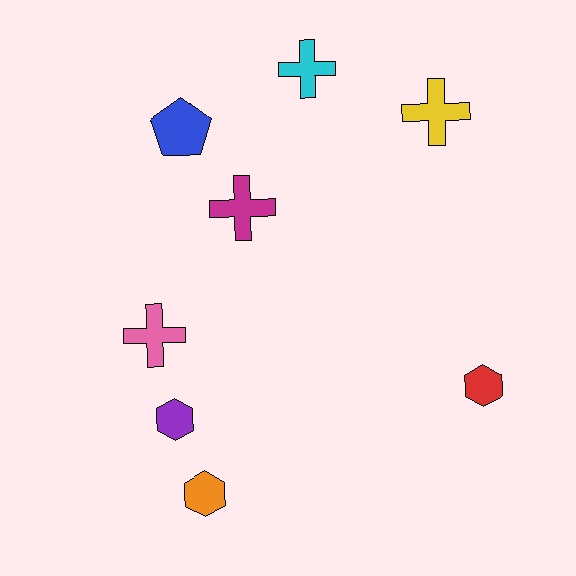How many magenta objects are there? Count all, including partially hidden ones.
There is 1 magenta object.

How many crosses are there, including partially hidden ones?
There are 4 crosses.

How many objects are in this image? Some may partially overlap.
There are 8 objects.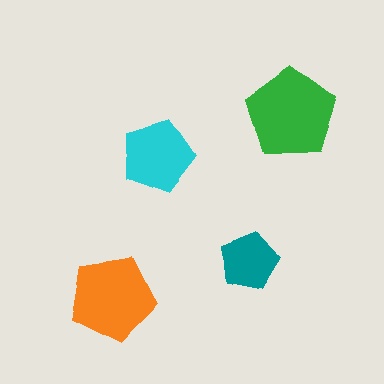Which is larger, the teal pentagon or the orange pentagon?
The orange one.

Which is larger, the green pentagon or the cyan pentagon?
The green one.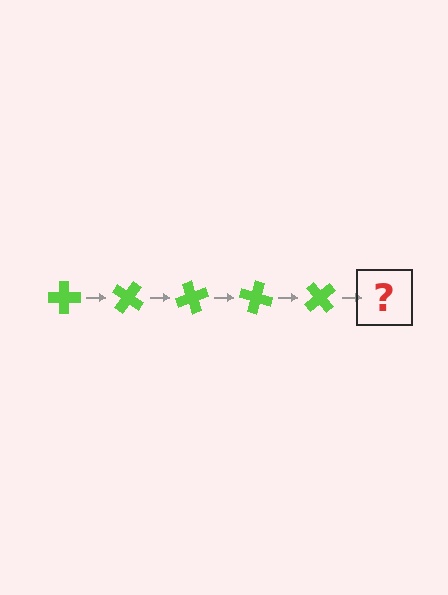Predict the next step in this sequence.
The next step is a lime cross rotated 175 degrees.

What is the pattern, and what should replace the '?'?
The pattern is that the cross rotates 35 degrees each step. The '?' should be a lime cross rotated 175 degrees.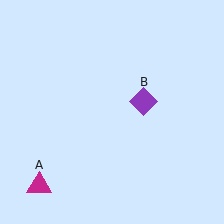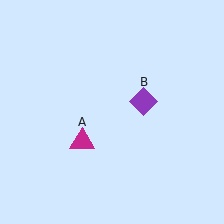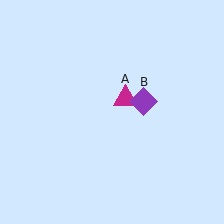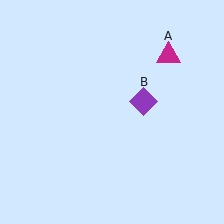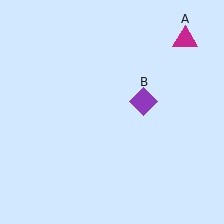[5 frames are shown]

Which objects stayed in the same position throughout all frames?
Purple diamond (object B) remained stationary.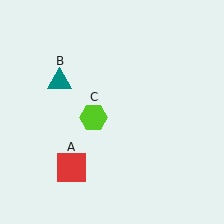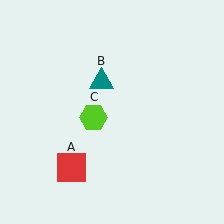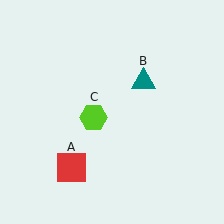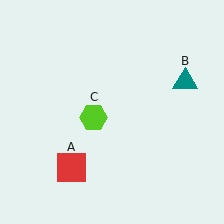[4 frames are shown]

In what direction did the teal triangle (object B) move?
The teal triangle (object B) moved right.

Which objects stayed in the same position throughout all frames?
Red square (object A) and lime hexagon (object C) remained stationary.